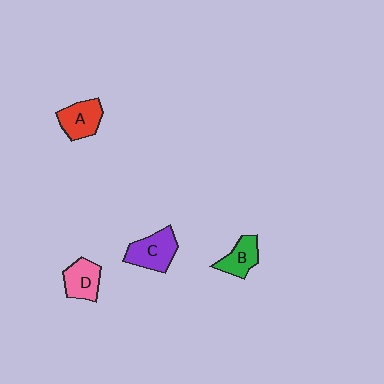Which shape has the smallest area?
Shape B (green).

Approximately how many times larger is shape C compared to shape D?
Approximately 1.2 times.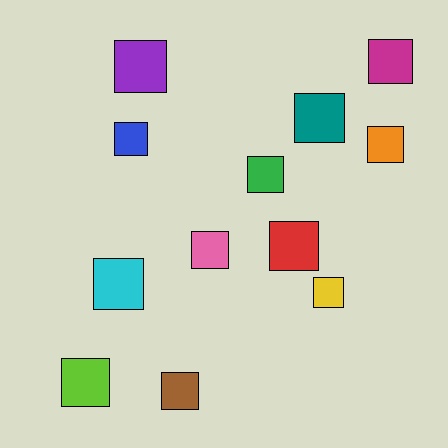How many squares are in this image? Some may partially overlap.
There are 12 squares.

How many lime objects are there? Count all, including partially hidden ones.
There is 1 lime object.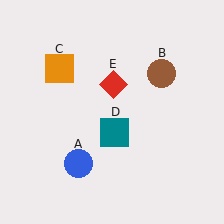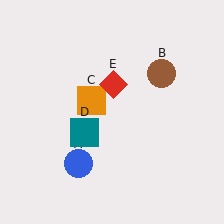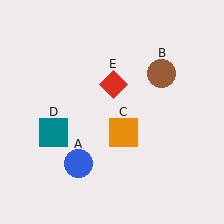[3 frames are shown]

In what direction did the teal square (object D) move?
The teal square (object D) moved left.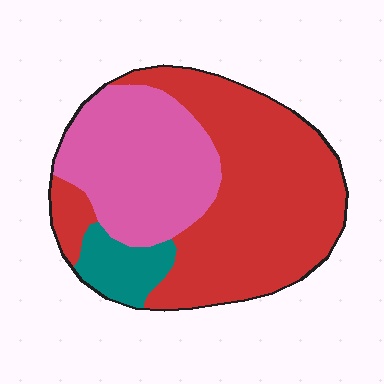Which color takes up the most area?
Red, at roughly 55%.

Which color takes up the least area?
Teal, at roughly 10%.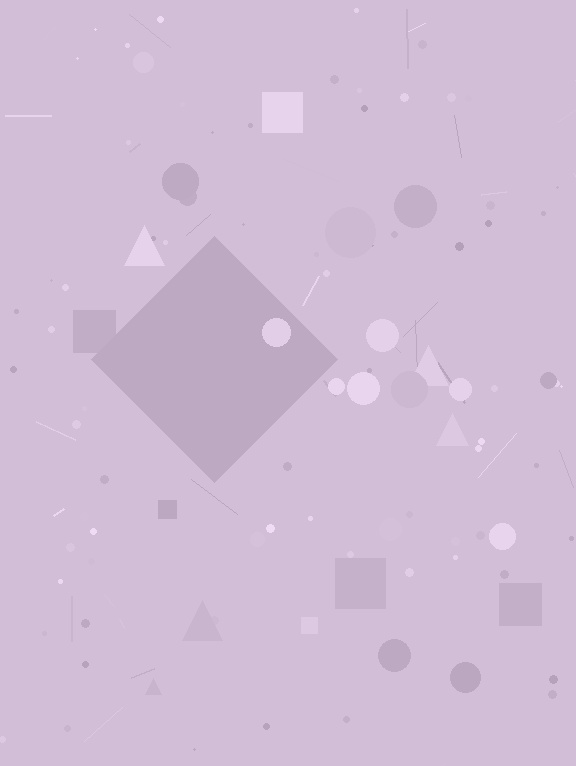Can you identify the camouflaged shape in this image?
The camouflaged shape is a diamond.